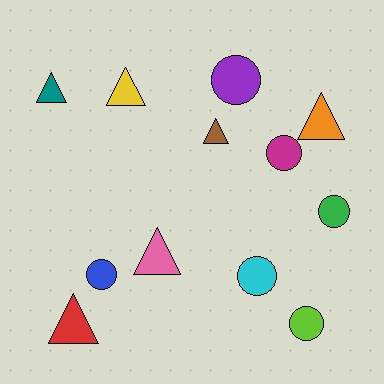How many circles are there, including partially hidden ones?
There are 6 circles.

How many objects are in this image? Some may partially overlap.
There are 12 objects.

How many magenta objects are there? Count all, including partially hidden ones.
There is 1 magenta object.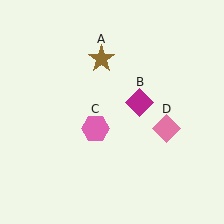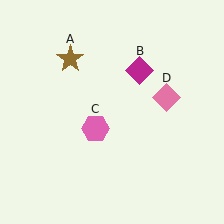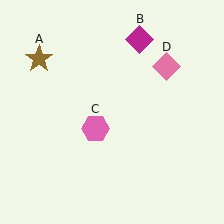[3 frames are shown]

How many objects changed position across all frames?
3 objects changed position: brown star (object A), magenta diamond (object B), pink diamond (object D).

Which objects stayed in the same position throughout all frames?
Pink hexagon (object C) remained stationary.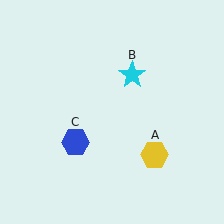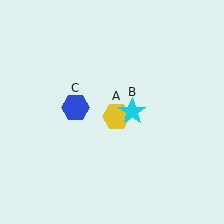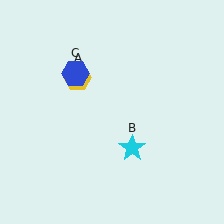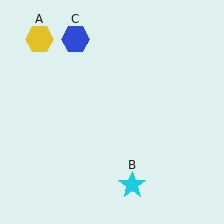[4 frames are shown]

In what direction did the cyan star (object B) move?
The cyan star (object B) moved down.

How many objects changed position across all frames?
3 objects changed position: yellow hexagon (object A), cyan star (object B), blue hexagon (object C).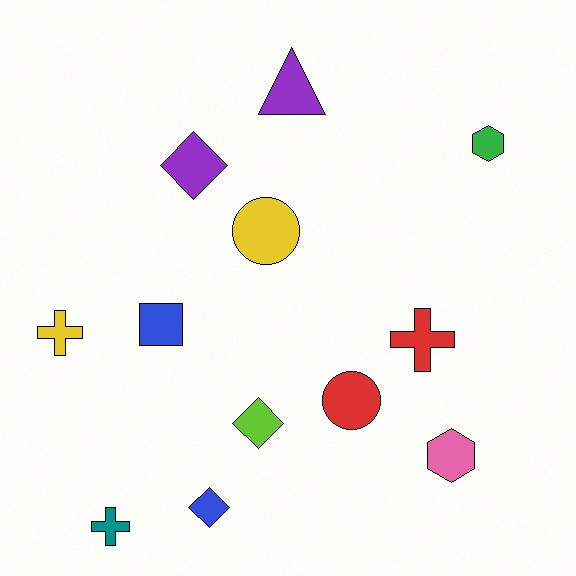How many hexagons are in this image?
There are 2 hexagons.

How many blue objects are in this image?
There are 2 blue objects.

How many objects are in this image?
There are 12 objects.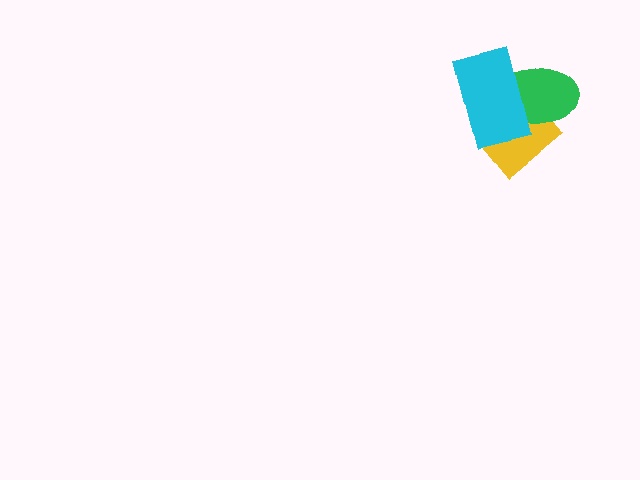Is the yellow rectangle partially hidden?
Yes, it is partially covered by another shape.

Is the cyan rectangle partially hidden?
No, no other shape covers it.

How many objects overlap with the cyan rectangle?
2 objects overlap with the cyan rectangle.